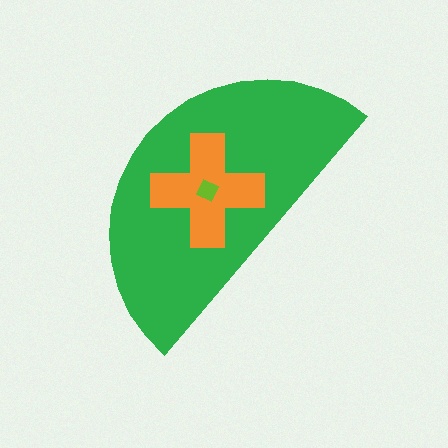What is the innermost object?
The lime square.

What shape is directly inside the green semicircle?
The orange cross.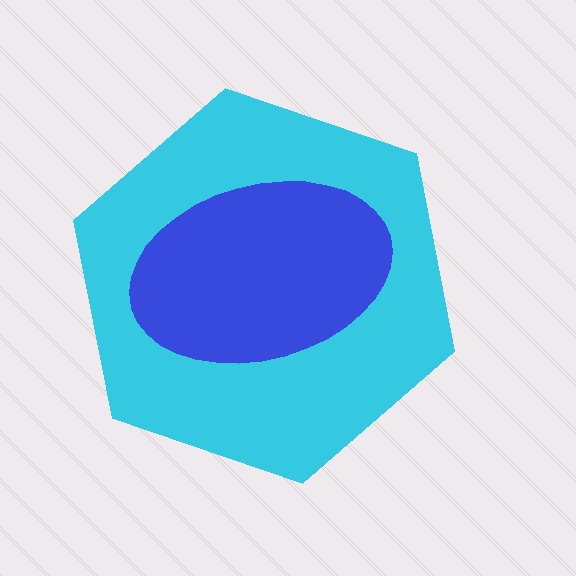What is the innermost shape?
The blue ellipse.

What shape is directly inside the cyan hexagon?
The blue ellipse.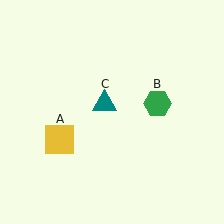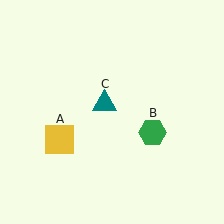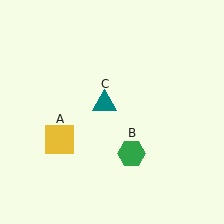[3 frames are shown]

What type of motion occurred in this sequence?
The green hexagon (object B) rotated clockwise around the center of the scene.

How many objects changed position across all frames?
1 object changed position: green hexagon (object B).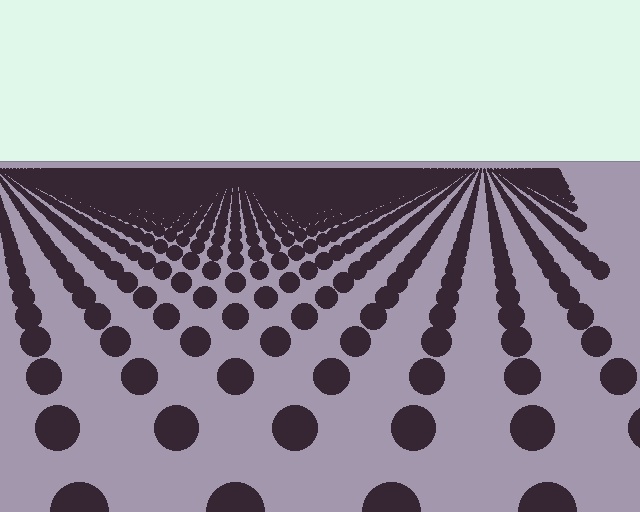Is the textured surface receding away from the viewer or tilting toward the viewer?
The surface is receding away from the viewer. Texture elements get smaller and denser toward the top.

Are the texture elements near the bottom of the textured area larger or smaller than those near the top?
Larger. Near the bottom, elements are closer to the viewer and appear at a bigger on-screen size.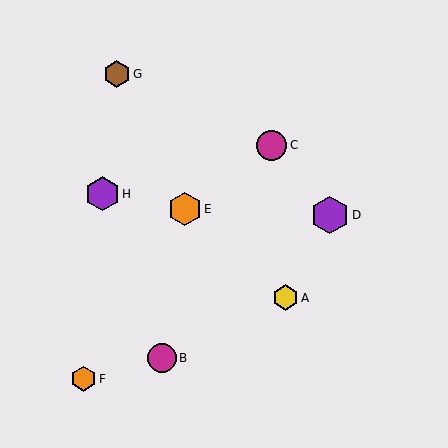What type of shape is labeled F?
Shape F is an orange hexagon.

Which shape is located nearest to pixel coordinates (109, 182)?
The purple hexagon (labeled H) at (103, 194) is nearest to that location.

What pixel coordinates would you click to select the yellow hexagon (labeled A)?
Click at (285, 298) to select the yellow hexagon A.